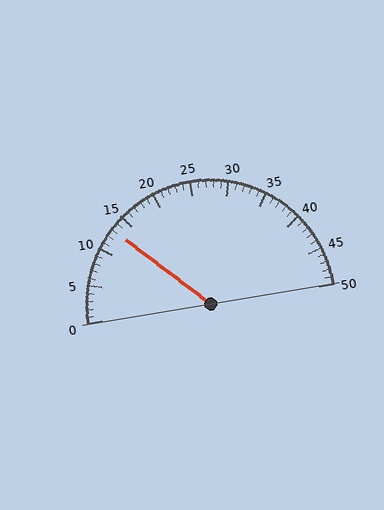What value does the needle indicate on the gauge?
The needle indicates approximately 13.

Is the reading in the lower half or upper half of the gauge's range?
The reading is in the lower half of the range (0 to 50).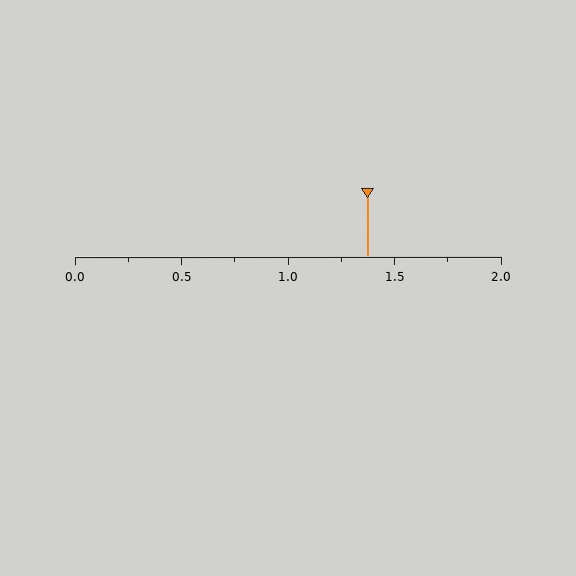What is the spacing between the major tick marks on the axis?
The major ticks are spaced 0.5 apart.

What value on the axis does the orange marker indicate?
The marker indicates approximately 1.38.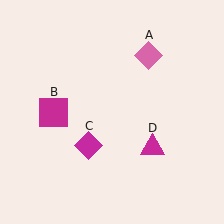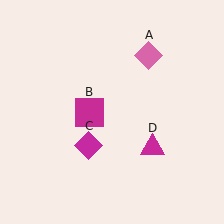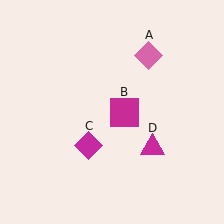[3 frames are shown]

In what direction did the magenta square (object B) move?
The magenta square (object B) moved right.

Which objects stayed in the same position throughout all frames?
Pink diamond (object A) and magenta diamond (object C) and magenta triangle (object D) remained stationary.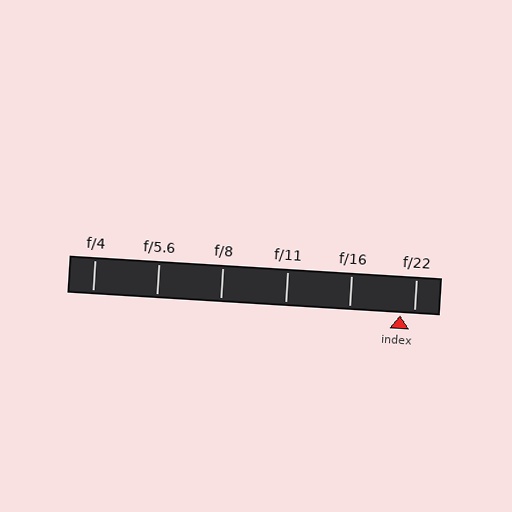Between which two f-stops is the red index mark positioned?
The index mark is between f/16 and f/22.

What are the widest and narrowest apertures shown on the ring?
The widest aperture shown is f/4 and the narrowest is f/22.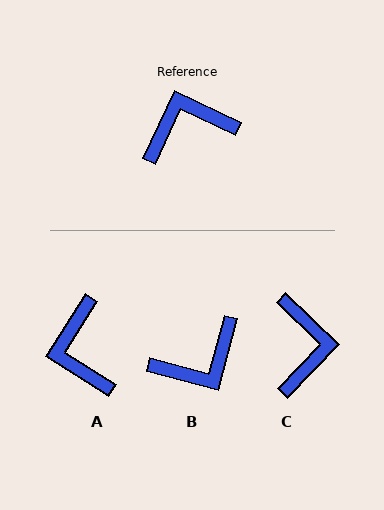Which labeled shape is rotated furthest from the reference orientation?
B, about 170 degrees away.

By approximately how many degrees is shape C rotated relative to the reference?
Approximately 109 degrees clockwise.